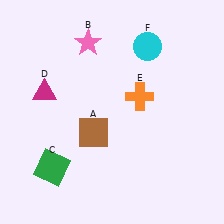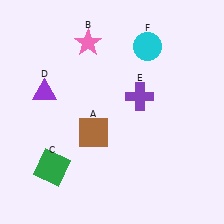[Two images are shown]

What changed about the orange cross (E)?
In Image 1, E is orange. In Image 2, it changed to purple.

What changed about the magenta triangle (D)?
In Image 1, D is magenta. In Image 2, it changed to purple.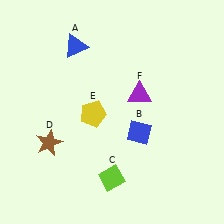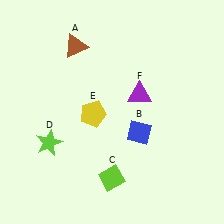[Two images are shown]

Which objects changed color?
A changed from blue to brown. D changed from brown to lime.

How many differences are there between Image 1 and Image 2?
There are 2 differences between the two images.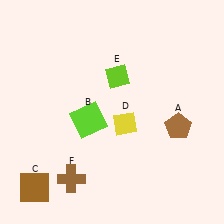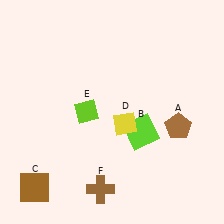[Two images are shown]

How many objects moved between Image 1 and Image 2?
3 objects moved between the two images.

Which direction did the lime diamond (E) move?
The lime diamond (E) moved down.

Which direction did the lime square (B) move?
The lime square (B) moved right.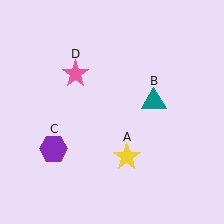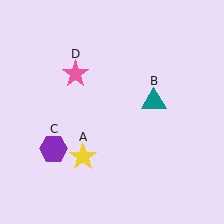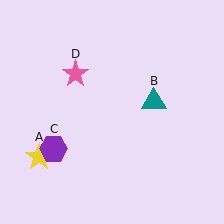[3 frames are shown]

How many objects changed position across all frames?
1 object changed position: yellow star (object A).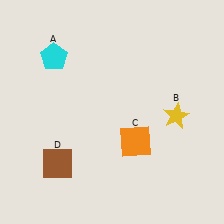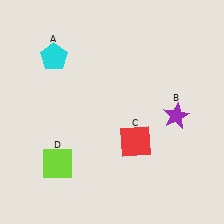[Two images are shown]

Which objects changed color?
B changed from yellow to purple. C changed from orange to red. D changed from brown to lime.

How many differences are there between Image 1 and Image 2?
There are 3 differences between the two images.